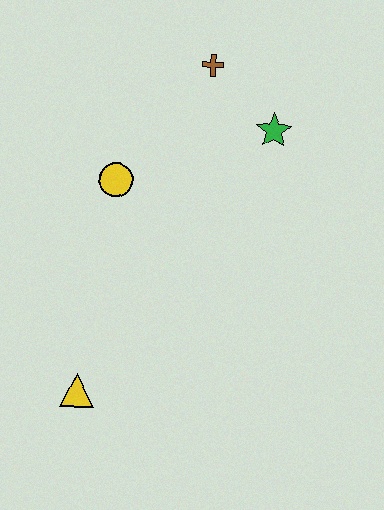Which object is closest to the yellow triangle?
The yellow circle is closest to the yellow triangle.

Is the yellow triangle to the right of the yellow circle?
No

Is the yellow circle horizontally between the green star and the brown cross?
No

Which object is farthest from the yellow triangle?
The brown cross is farthest from the yellow triangle.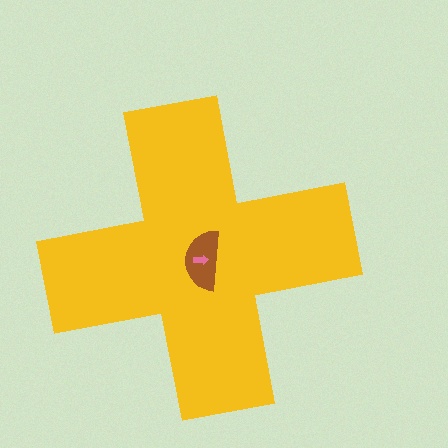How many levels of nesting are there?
3.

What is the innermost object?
The pink arrow.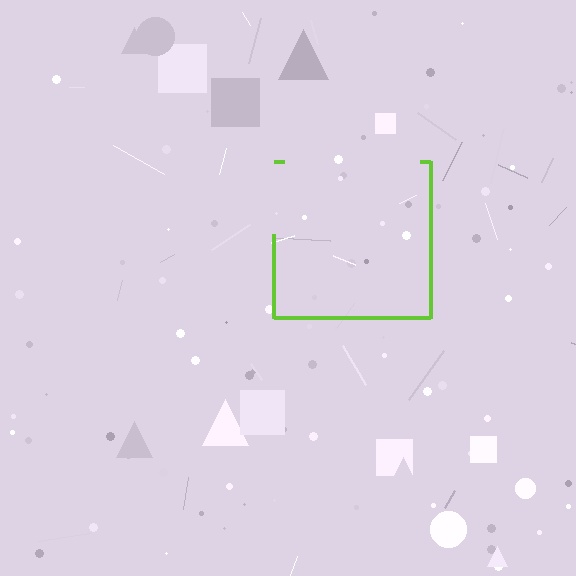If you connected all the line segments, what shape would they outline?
They would outline a square.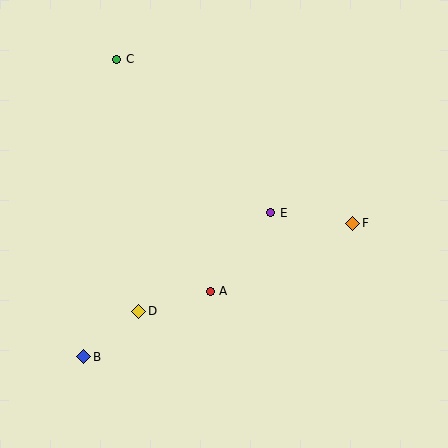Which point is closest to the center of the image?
Point E at (271, 213) is closest to the center.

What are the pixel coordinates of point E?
Point E is at (271, 213).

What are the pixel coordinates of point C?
Point C is at (117, 59).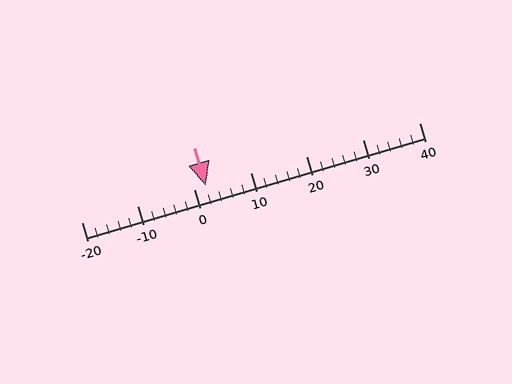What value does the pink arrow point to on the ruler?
The pink arrow points to approximately 2.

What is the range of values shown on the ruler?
The ruler shows values from -20 to 40.